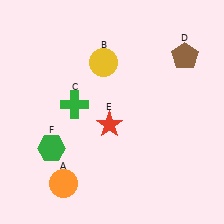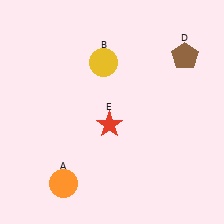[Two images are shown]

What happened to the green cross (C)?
The green cross (C) was removed in Image 2. It was in the top-left area of Image 1.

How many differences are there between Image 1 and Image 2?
There are 2 differences between the two images.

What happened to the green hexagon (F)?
The green hexagon (F) was removed in Image 2. It was in the bottom-left area of Image 1.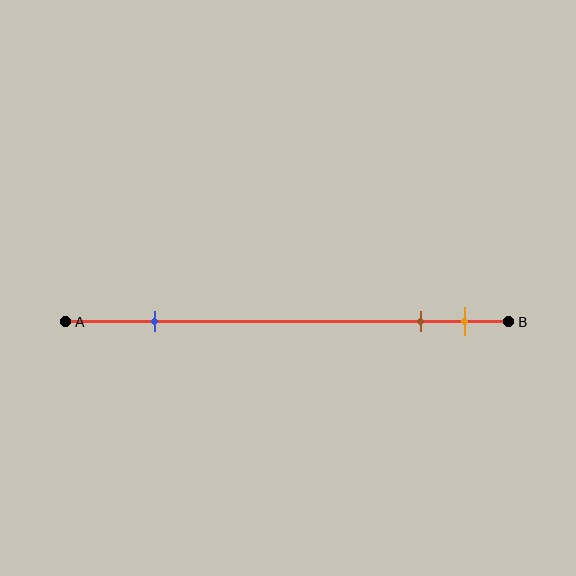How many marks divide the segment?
There are 3 marks dividing the segment.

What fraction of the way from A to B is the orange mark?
The orange mark is approximately 90% (0.9) of the way from A to B.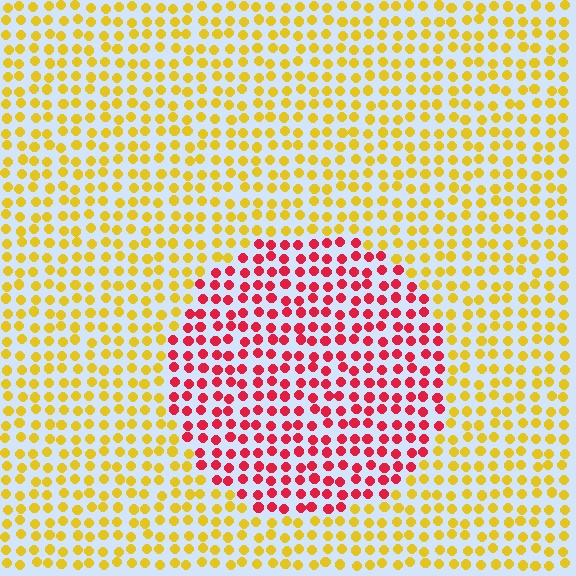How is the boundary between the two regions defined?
The boundary is defined purely by a slight shift in hue (about 62 degrees). Spacing, size, and orientation are identical on both sides.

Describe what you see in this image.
The image is filled with small yellow elements in a uniform arrangement. A circle-shaped region is visible where the elements are tinted to a slightly different hue, forming a subtle color boundary.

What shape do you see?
I see a circle.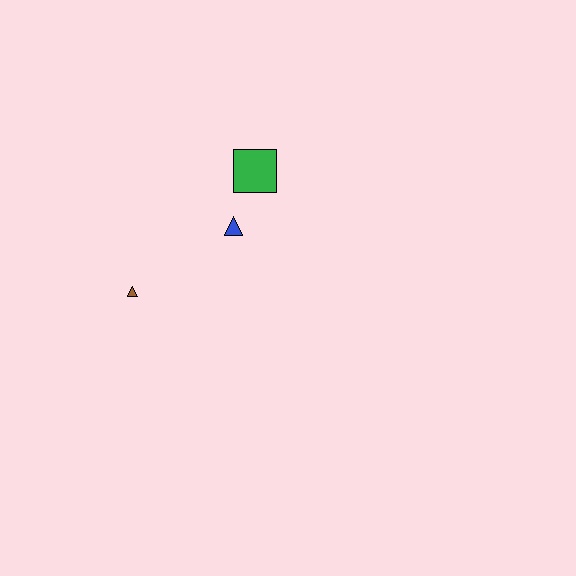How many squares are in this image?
There is 1 square.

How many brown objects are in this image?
There is 1 brown object.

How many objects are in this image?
There are 3 objects.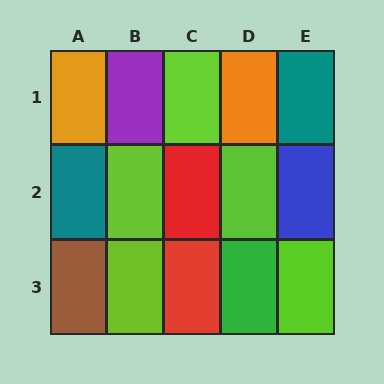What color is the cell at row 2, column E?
Blue.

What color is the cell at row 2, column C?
Red.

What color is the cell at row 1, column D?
Orange.